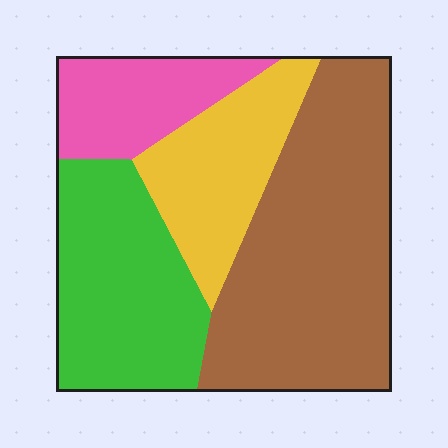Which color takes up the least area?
Pink, at roughly 15%.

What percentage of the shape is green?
Green takes up about one quarter (1/4) of the shape.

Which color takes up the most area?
Brown, at roughly 40%.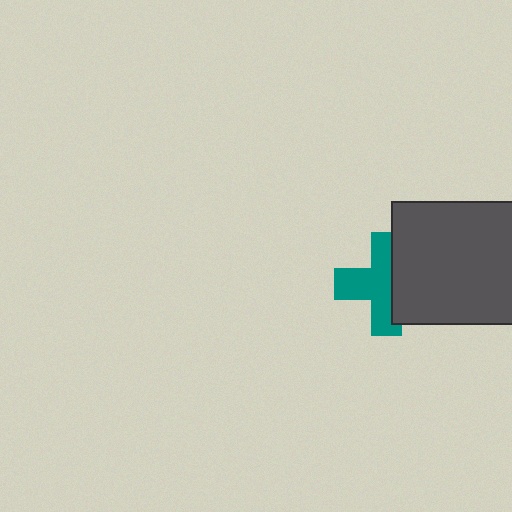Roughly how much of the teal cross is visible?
About half of it is visible (roughly 61%).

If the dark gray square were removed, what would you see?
You would see the complete teal cross.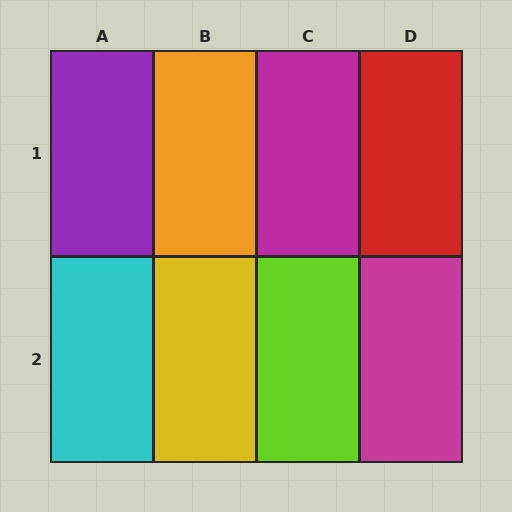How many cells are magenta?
2 cells are magenta.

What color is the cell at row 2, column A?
Cyan.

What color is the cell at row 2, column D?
Magenta.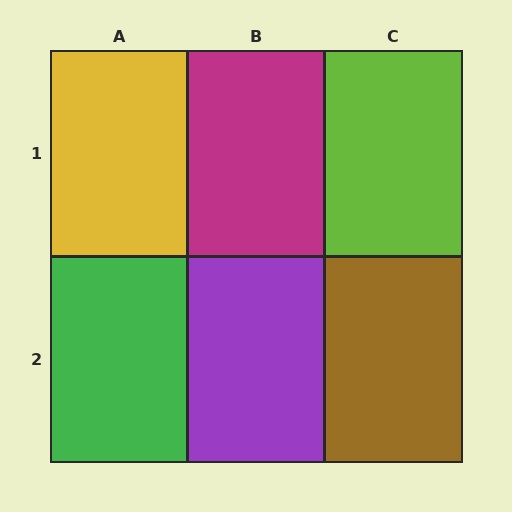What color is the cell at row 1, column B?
Magenta.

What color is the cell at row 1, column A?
Yellow.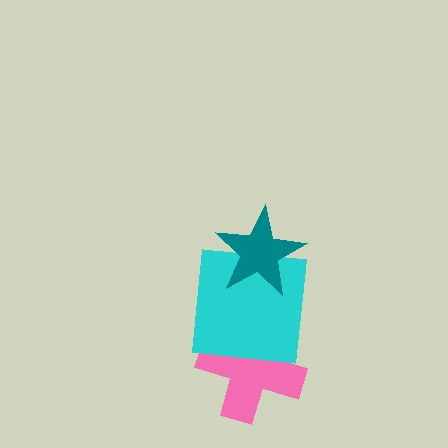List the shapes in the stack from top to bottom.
From top to bottom: the teal star, the cyan square, the pink cross.